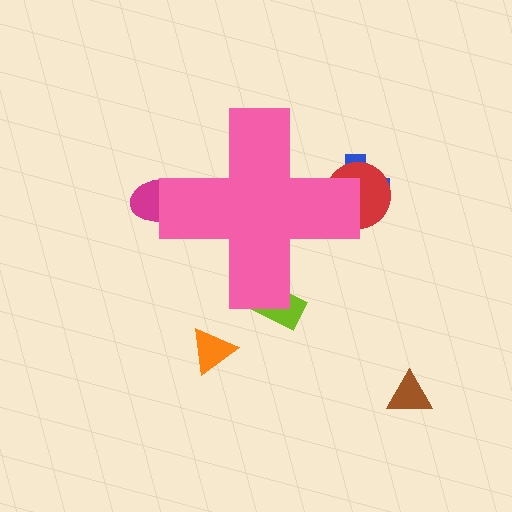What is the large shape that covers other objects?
A pink cross.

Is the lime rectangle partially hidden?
Yes, the lime rectangle is partially hidden behind the pink cross.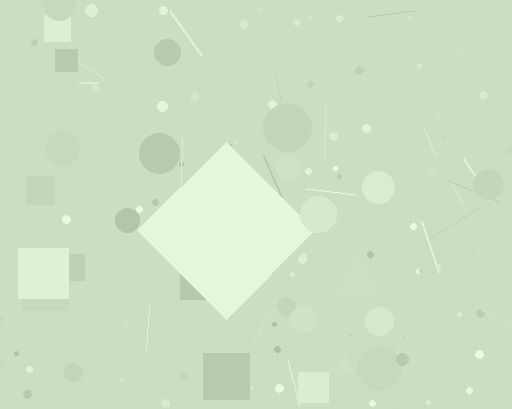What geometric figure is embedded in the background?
A diamond is embedded in the background.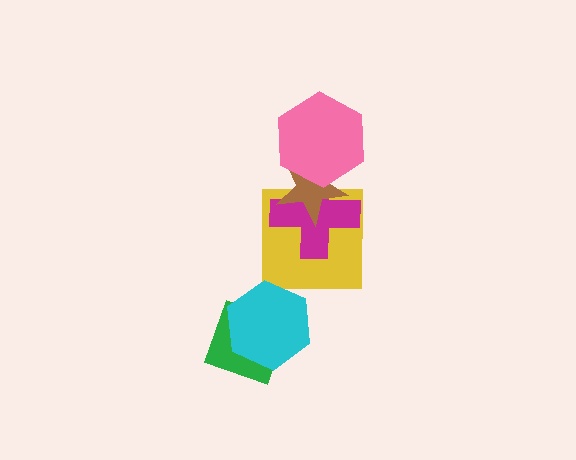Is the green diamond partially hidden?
Yes, it is partially covered by another shape.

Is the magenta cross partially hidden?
Yes, it is partially covered by another shape.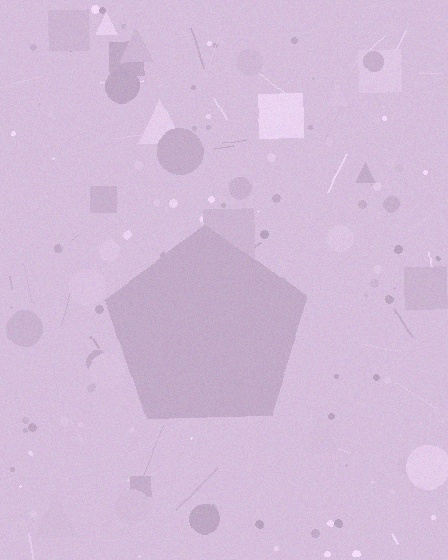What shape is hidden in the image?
A pentagon is hidden in the image.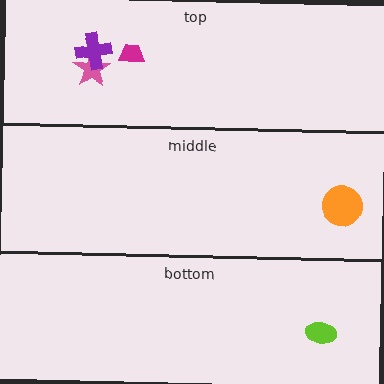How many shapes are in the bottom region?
1.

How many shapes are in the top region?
3.